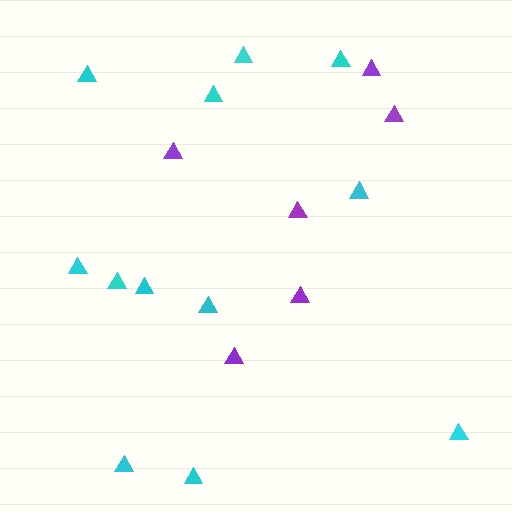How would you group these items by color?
There are 2 groups: one group of cyan triangles (12) and one group of purple triangles (6).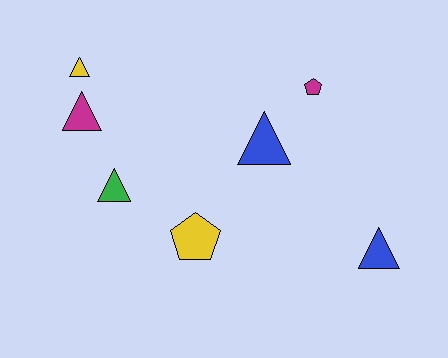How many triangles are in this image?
There are 5 triangles.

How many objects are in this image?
There are 7 objects.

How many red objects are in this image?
There are no red objects.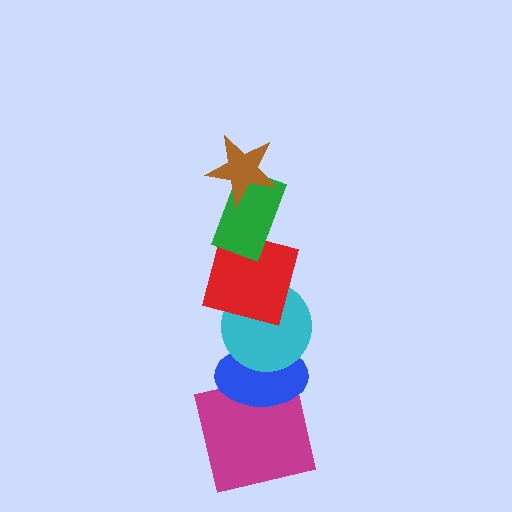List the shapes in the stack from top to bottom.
From top to bottom: the brown star, the green rectangle, the red square, the cyan circle, the blue ellipse, the magenta square.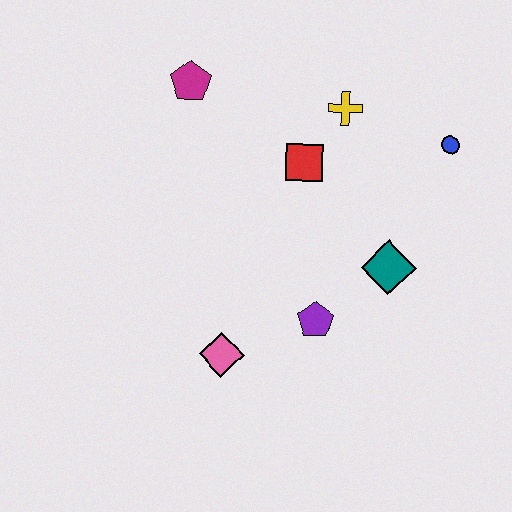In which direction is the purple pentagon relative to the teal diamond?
The purple pentagon is to the left of the teal diamond.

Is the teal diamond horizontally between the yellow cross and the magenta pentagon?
No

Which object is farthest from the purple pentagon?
The magenta pentagon is farthest from the purple pentagon.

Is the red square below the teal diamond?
No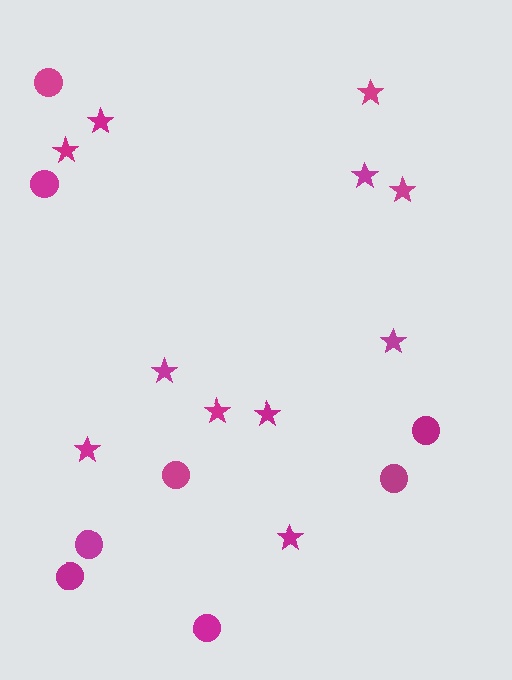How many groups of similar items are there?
There are 2 groups: one group of stars (11) and one group of circles (8).